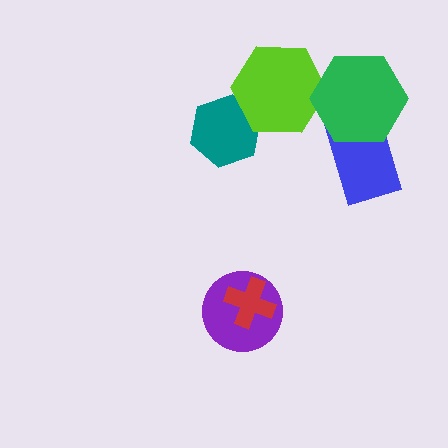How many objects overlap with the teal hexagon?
1 object overlaps with the teal hexagon.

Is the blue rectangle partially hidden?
Yes, it is partially covered by another shape.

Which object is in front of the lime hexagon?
The green hexagon is in front of the lime hexagon.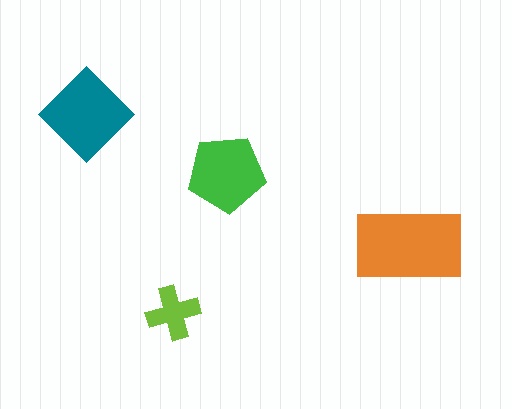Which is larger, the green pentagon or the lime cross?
The green pentagon.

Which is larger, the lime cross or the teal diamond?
The teal diamond.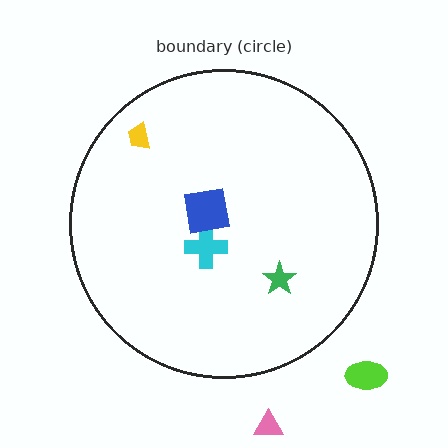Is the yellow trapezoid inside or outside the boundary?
Inside.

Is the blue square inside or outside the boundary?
Inside.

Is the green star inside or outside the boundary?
Inside.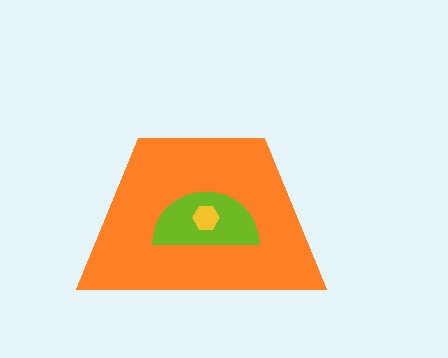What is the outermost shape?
The orange trapezoid.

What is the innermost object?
The yellow hexagon.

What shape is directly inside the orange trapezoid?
The lime semicircle.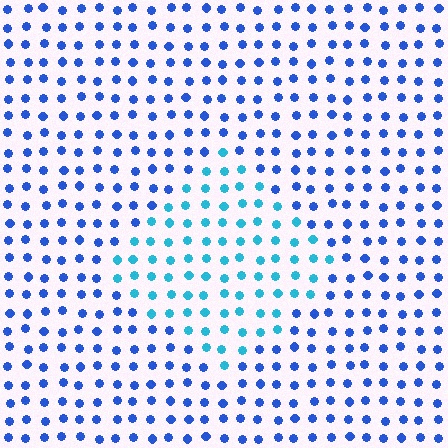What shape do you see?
I see a diamond.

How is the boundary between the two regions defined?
The boundary is defined purely by a slight shift in hue (about 34 degrees). Spacing, size, and orientation are identical on both sides.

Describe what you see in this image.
The image is filled with small blue elements in a uniform arrangement. A diamond-shaped region is visible where the elements are tinted to a slightly different hue, forming a subtle color boundary.